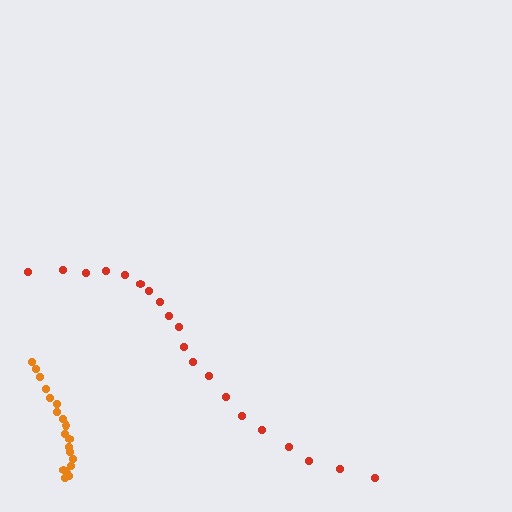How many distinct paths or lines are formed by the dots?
There are 2 distinct paths.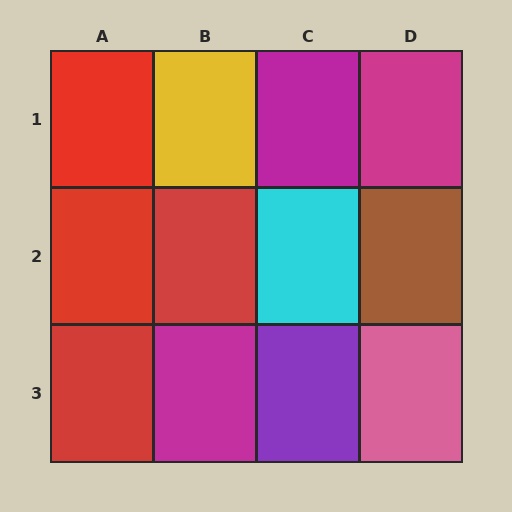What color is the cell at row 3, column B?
Magenta.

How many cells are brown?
1 cell is brown.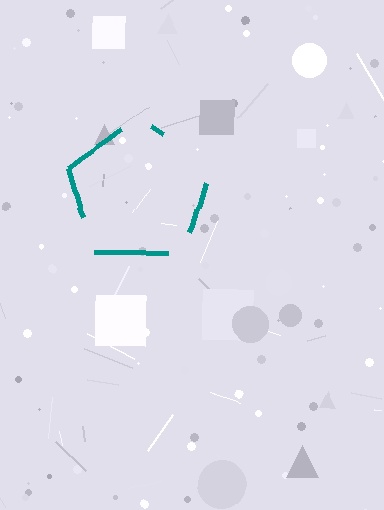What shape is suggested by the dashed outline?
The dashed outline suggests a pentagon.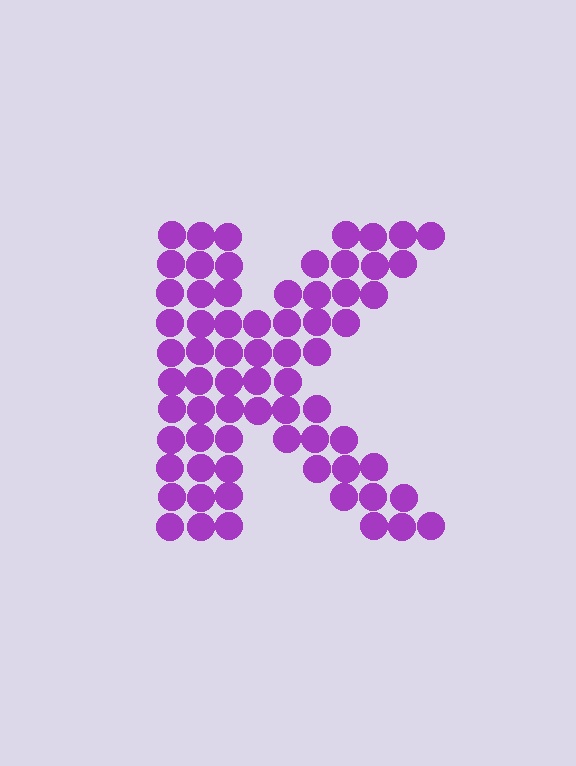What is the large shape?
The large shape is the letter K.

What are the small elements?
The small elements are circles.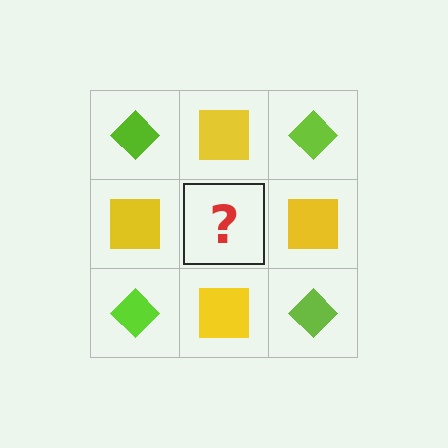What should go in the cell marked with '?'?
The missing cell should contain a lime diamond.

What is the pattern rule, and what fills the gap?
The rule is that it alternates lime diamond and yellow square in a checkerboard pattern. The gap should be filled with a lime diamond.